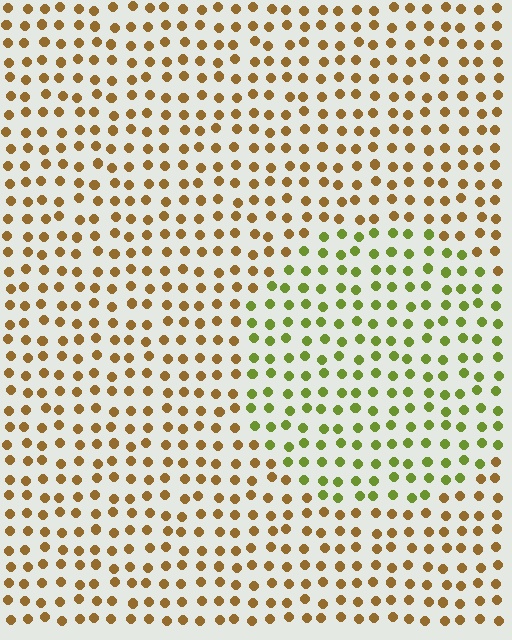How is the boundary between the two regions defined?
The boundary is defined purely by a slight shift in hue (about 49 degrees). Spacing, size, and orientation are identical on both sides.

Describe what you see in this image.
The image is filled with small brown elements in a uniform arrangement. A circle-shaped region is visible where the elements are tinted to a slightly different hue, forming a subtle color boundary.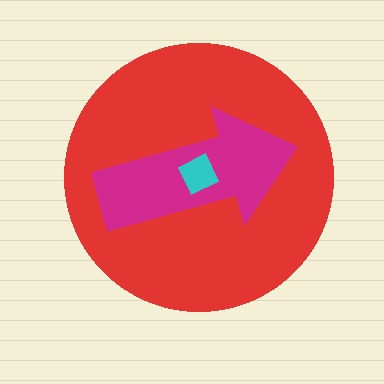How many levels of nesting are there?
3.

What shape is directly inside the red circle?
The magenta arrow.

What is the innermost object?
The cyan diamond.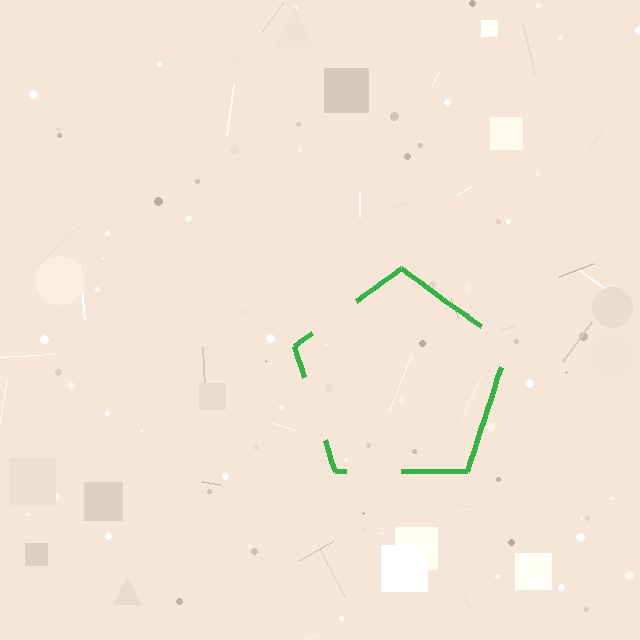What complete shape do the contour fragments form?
The contour fragments form a pentagon.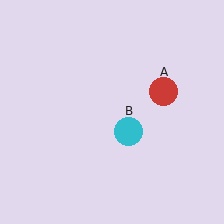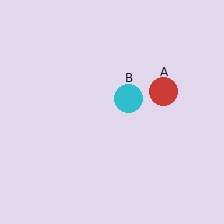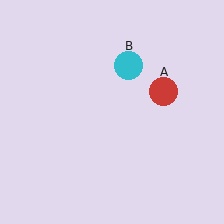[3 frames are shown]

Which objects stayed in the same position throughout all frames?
Red circle (object A) remained stationary.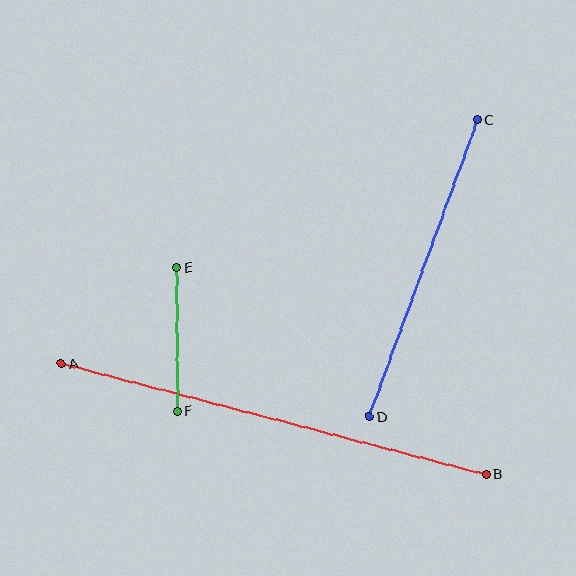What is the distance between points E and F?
The distance is approximately 144 pixels.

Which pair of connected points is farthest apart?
Points A and B are farthest apart.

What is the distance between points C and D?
The distance is approximately 316 pixels.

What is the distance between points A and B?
The distance is approximately 439 pixels.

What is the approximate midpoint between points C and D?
The midpoint is at approximately (423, 269) pixels.